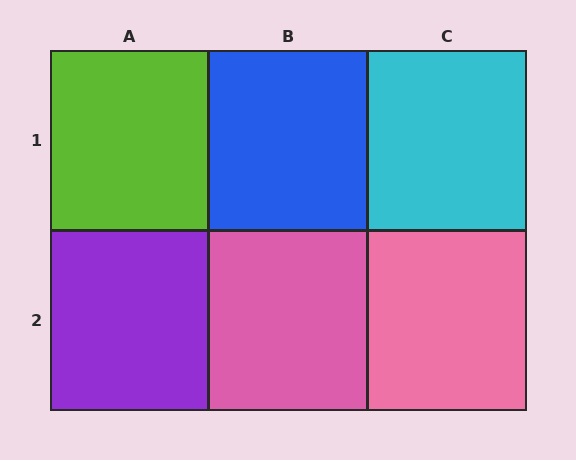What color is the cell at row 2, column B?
Pink.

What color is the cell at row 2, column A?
Purple.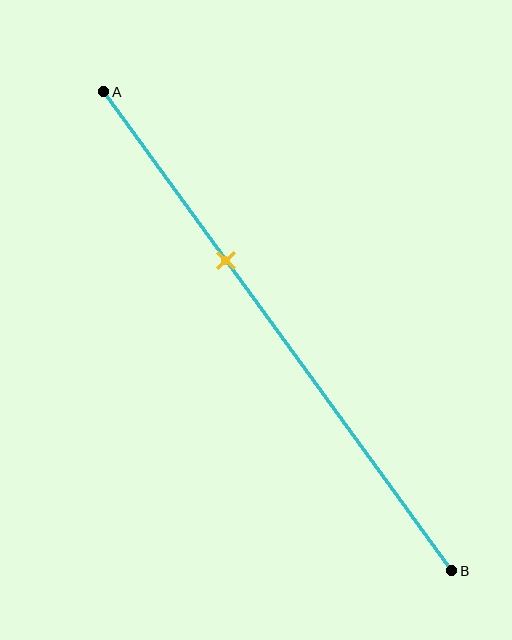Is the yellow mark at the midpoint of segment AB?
No, the mark is at about 35% from A, not at the 50% midpoint.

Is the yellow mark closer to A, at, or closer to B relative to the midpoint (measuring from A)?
The yellow mark is closer to point A than the midpoint of segment AB.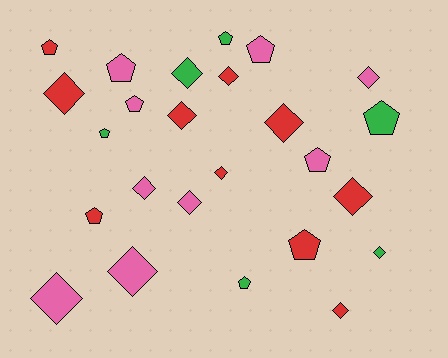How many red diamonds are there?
There are 7 red diamonds.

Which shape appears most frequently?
Diamond, with 14 objects.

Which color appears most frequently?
Red, with 10 objects.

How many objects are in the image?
There are 25 objects.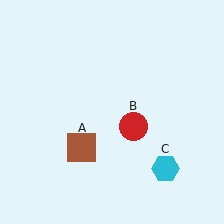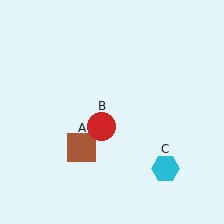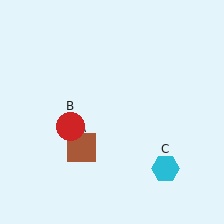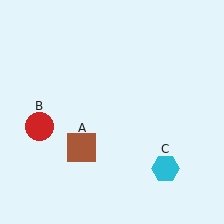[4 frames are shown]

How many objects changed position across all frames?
1 object changed position: red circle (object B).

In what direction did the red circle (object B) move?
The red circle (object B) moved left.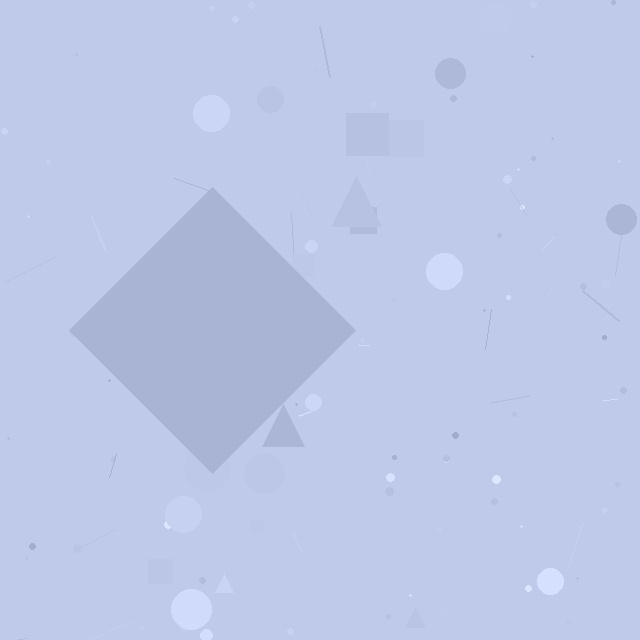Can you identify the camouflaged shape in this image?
The camouflaged shape is a diamond.